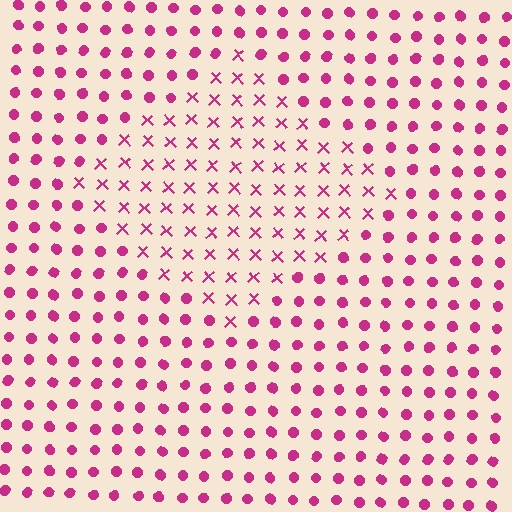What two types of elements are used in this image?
The image uses X marks inside the diamond region and circles outside it.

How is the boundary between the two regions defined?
The boundary is defined by a change in element shape: X marks inside vs. circles outside. All elements share the same color and spacing.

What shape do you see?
I see a diamond.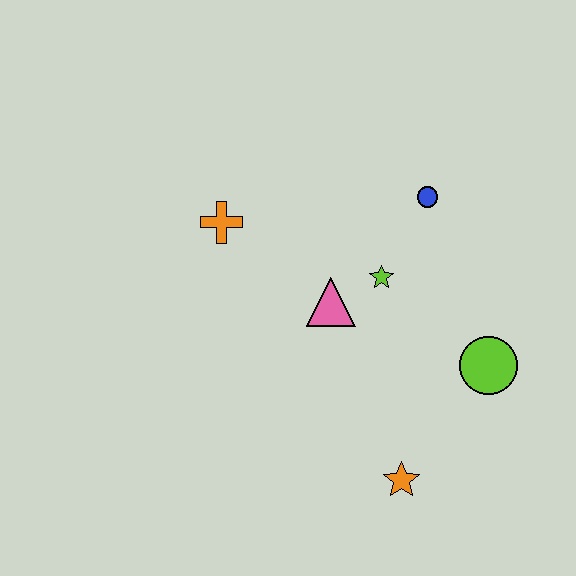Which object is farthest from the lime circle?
The orange cross is farthest from the lime circle.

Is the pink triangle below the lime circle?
No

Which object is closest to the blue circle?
The lime star is closest to the blue circle.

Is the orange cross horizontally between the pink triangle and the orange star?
No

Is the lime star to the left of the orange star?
Yes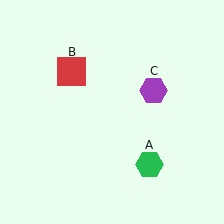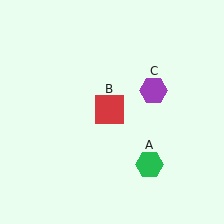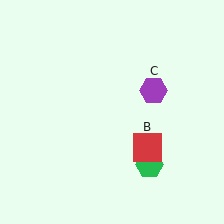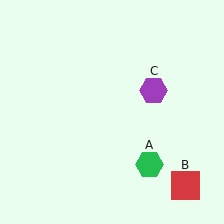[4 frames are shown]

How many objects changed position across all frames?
1 object changed position: red square (object B).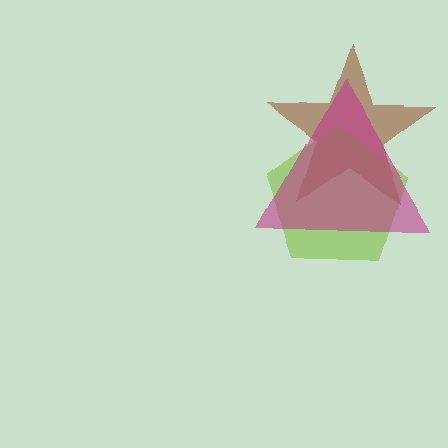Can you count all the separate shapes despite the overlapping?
Yes, there are 3 separate shapes.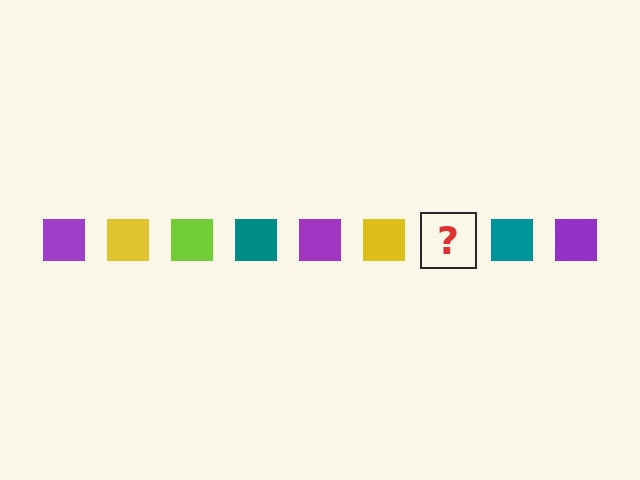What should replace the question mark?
The question mark should be replaced with a lime square.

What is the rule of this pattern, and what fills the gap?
The rule is that the pattern cycles through purple, yellow, lime, teal squares. The gap should be filled with a lime square.